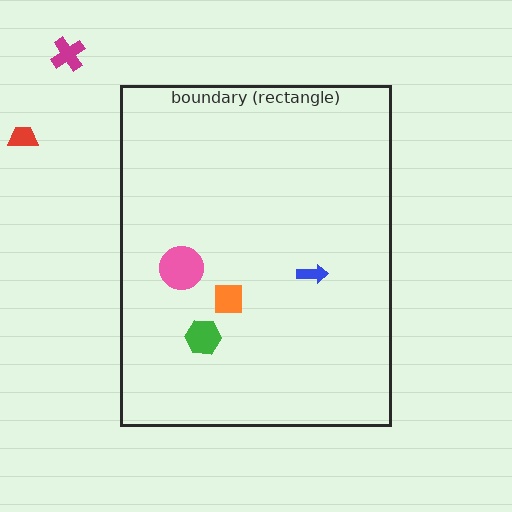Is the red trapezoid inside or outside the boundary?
Outside.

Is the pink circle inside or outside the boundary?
Inside.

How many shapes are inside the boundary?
4 inside, 2 outside.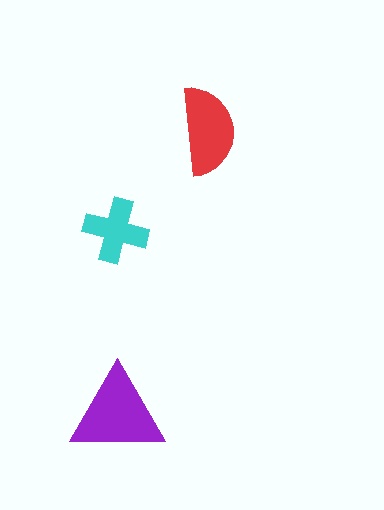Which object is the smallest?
The cyan cross.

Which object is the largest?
The purple triangle.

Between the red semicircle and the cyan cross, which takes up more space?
The red semicircle.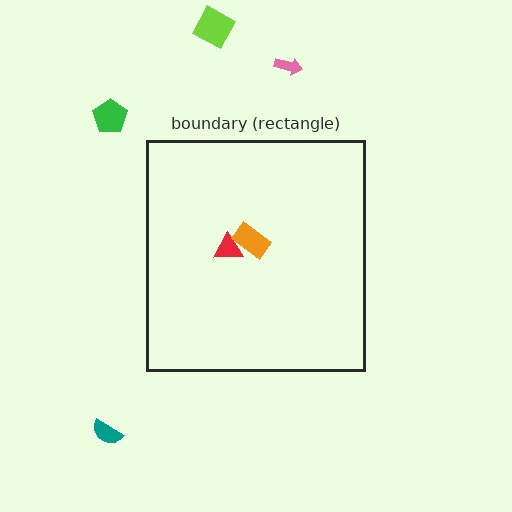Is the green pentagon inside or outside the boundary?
Outside.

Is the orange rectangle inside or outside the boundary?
Inside.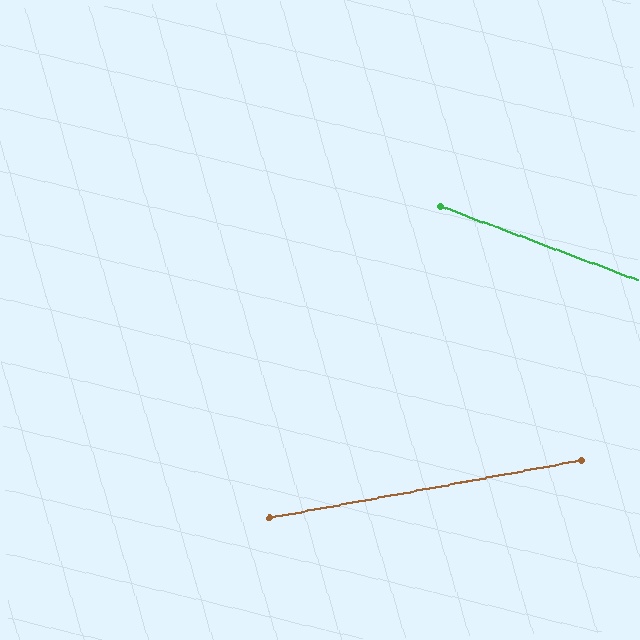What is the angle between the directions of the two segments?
Approximately 31 degrees.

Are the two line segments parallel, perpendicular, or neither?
Neither parallel nor perpendicular — they differ by about 31°.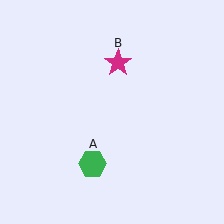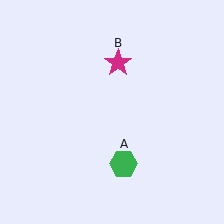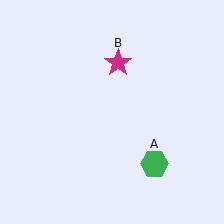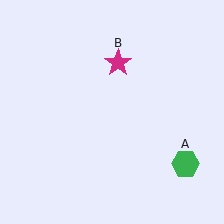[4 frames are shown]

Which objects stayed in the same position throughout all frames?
Magenta star (object B) remained stationary.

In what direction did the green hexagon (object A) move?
The green hexagon (object A) moved right.